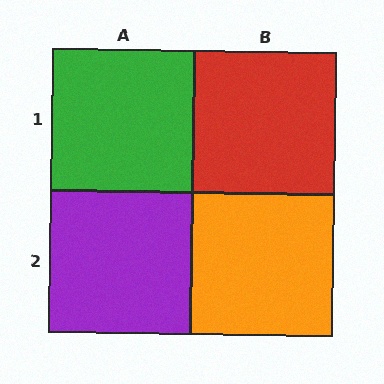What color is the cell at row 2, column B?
Orange.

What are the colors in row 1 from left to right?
Green, red.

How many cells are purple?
1 cell is purple.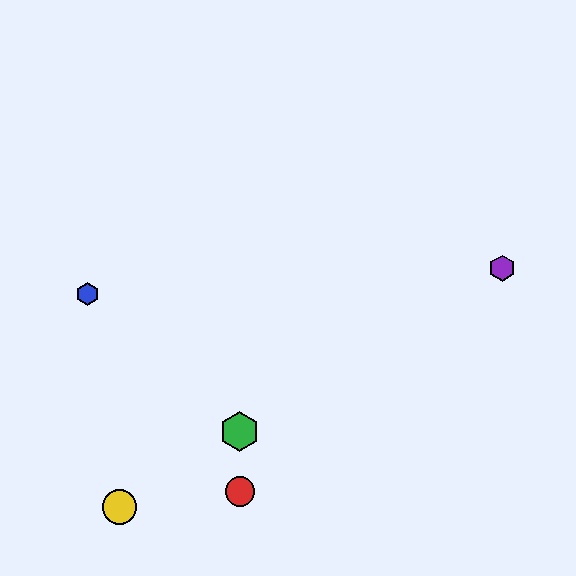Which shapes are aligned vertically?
The red circle, the green hexagon are aligned vertically.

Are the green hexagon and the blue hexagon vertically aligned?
No, the green hexagon is at x≈240 and the blue hexagon is at x≈87.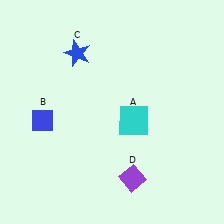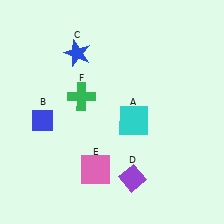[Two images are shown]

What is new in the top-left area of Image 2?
A green cross (F) was added in the top-left area of Image 2.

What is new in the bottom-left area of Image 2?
A pink square (E) was added in the bottom-left area of Image 2.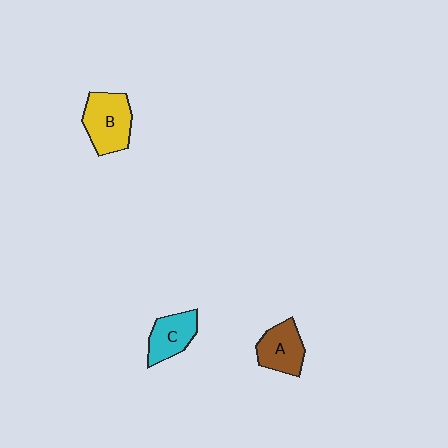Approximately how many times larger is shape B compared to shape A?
Approximately 1.3 times.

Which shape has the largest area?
Shape B (yellow).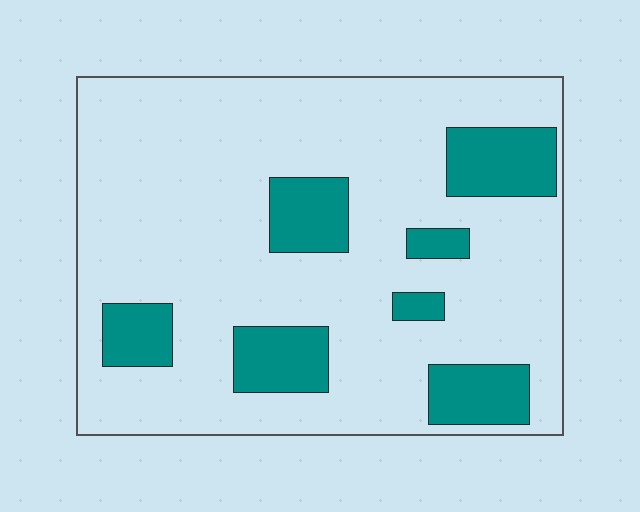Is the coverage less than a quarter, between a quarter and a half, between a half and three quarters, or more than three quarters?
Less than a quarter.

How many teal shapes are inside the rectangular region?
7.